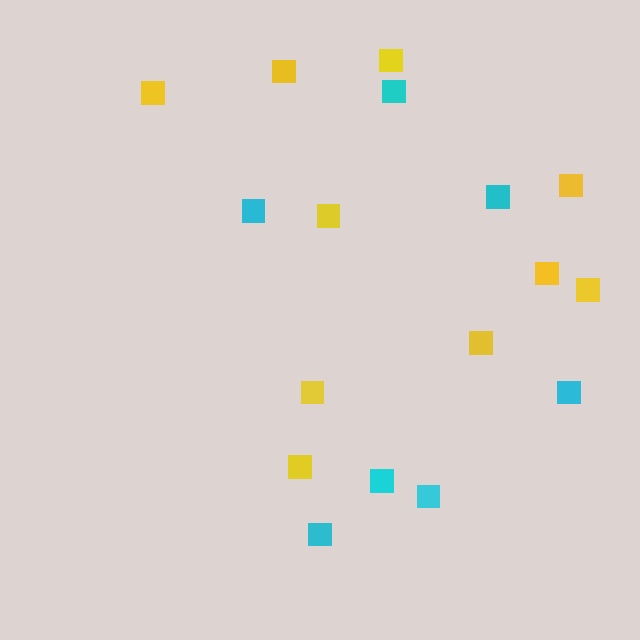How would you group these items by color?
There are 2 groups: one group of cyan squares (7) and one group of yellow squares (10).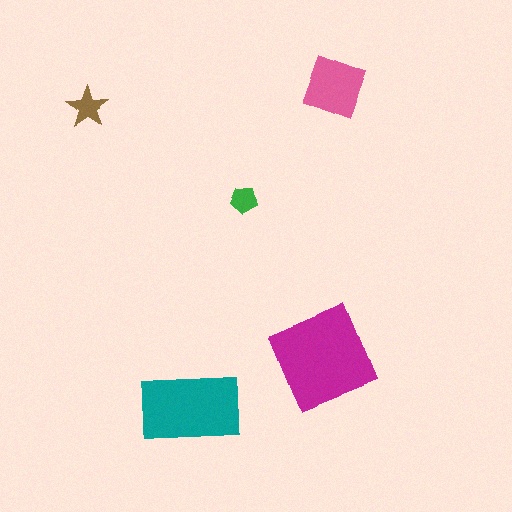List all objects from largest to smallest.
The magenta diamond, the teal rectangle, the pink square, the brown star, the green pentagon.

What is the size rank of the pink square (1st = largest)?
3rd.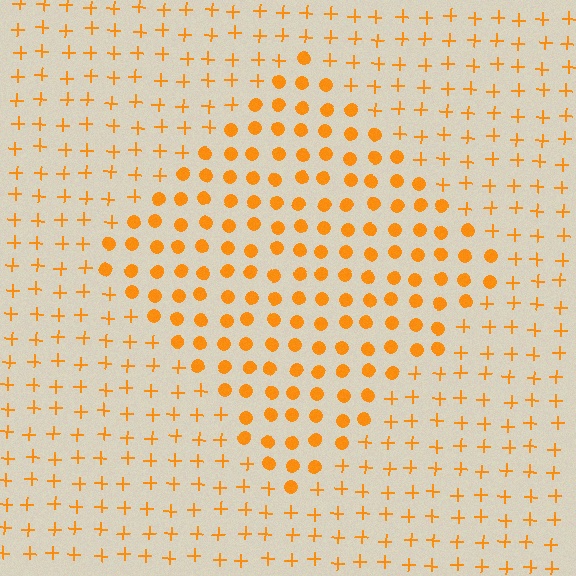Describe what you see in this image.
The image is filled with small orange elements arranged in a uniform grid. A diamond-shaped region contains circles, while the surrounding area contains plus signs. The boundary is defined purely by the change in element shape.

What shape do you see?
I see a diamond.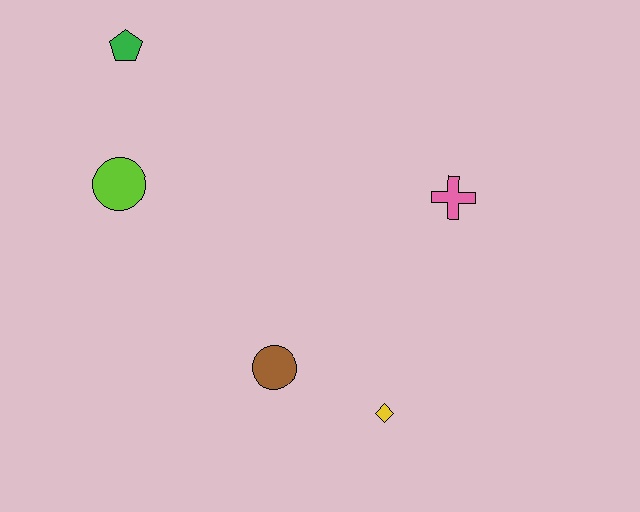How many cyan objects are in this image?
There are no cyan objects.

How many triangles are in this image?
There are no triangles.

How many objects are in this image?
There are 5 objects.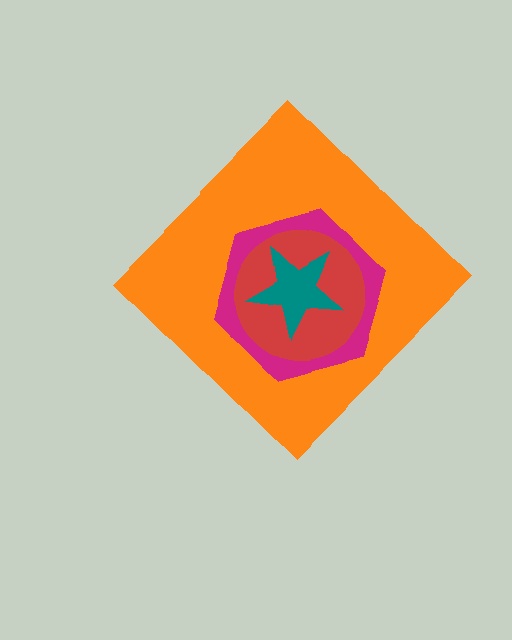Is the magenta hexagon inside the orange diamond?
Yes.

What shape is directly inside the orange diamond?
The magenta hexagon.